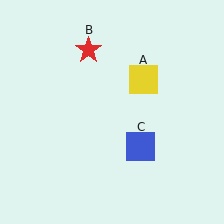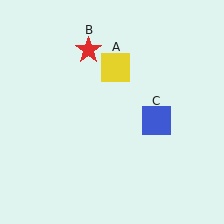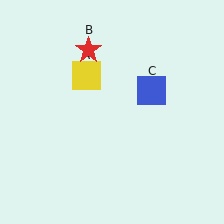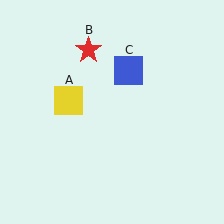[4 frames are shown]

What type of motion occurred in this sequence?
The yellow square (object A), blue square (object C) rotated counterclockwise around the center of the scene.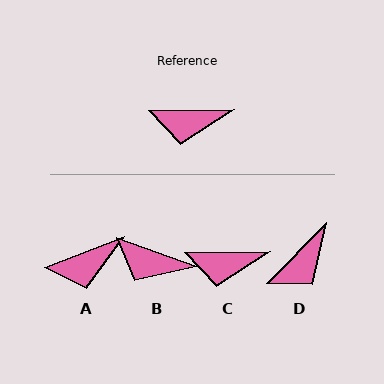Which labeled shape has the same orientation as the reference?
C.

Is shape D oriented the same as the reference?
No, it is off by about 45 degrees.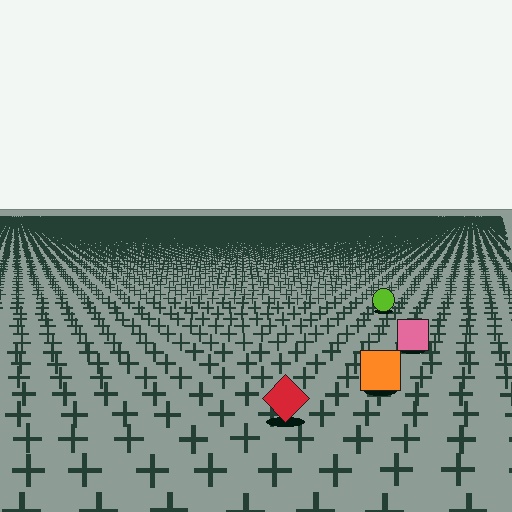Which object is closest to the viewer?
The red diamond is closest. The texture marks near it are larger and more spread out.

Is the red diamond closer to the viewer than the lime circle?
Yes. The red diamond is closer — you can tell from the texture gradient: the ground texture is coarser near it.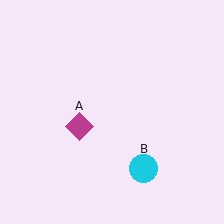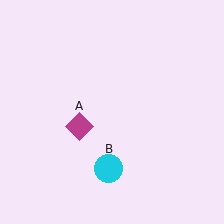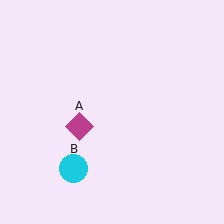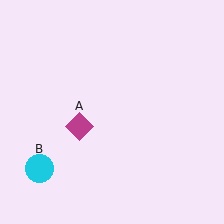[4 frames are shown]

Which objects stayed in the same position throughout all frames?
Magenta diamond (object A) remained stationary.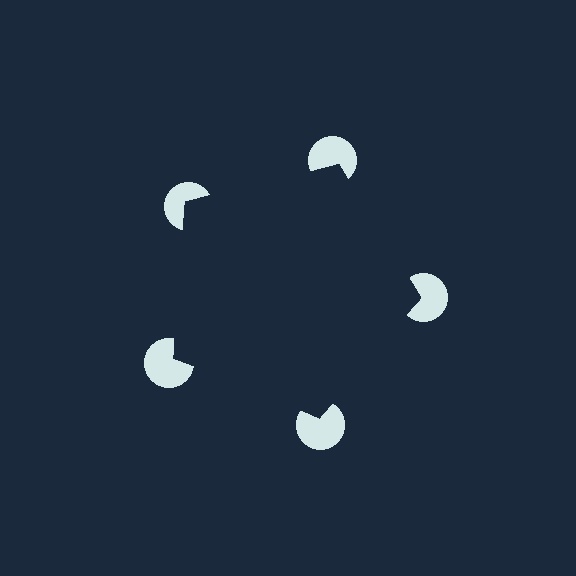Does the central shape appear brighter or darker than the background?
It typically appears slightly darker than the background, even though no actual brightness change is drawn.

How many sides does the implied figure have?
5 sides.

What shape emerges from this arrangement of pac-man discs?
An illusory pentagon — its edges are inferred from the aligned wedge cuts in the pac-man discs, not physically drawn.